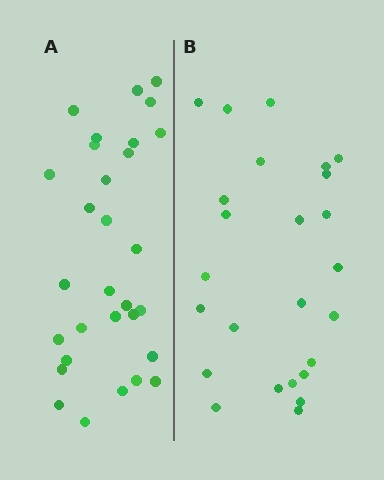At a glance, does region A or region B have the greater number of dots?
Region A (the left region) has more dots.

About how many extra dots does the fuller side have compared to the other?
Region A has about 5 more dots than region B.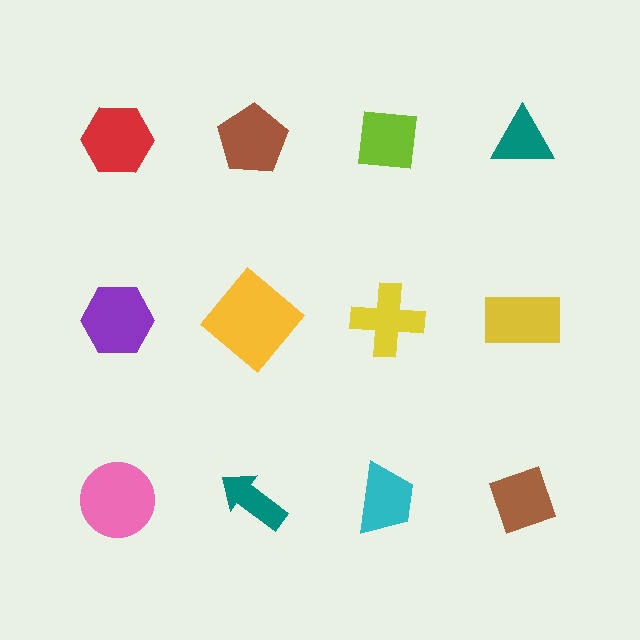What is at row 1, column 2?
A brown pentagon.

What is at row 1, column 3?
A lime square.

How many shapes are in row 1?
4 shapes.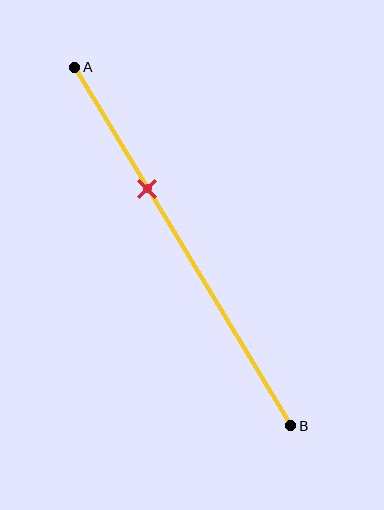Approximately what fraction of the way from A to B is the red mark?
The red mark is approximately 35% of the way from A to B.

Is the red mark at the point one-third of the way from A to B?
Yes, the mark is approximately at the one-third point.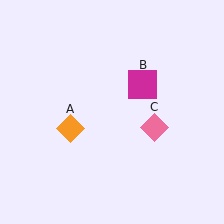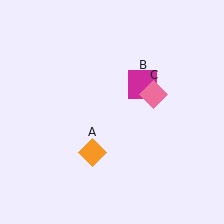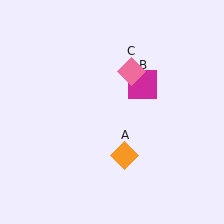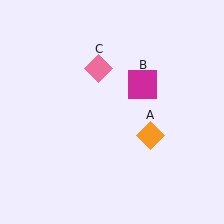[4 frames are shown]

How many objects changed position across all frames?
2 objects changed position: orange diamond (object A), pink diamond (object C).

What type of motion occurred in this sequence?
The orange diamond (object A), pink diamond (object C) rotated counterclockwise around the center of the scene.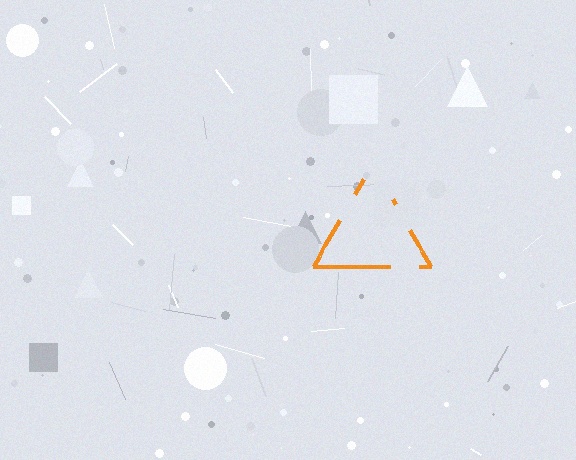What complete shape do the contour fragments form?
The contour fragments form a triangle.